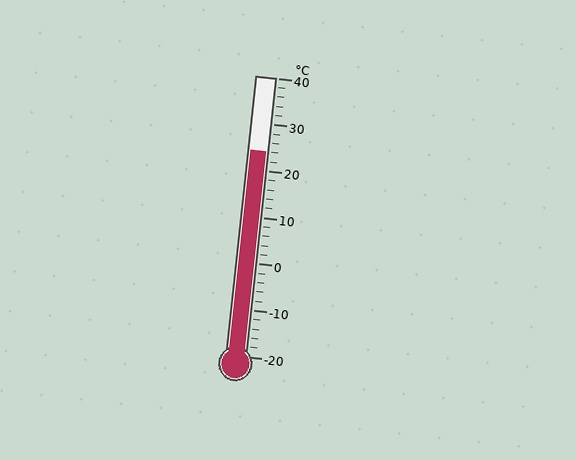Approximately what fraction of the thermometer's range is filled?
The thermometer is filled to approximately 75% of its range.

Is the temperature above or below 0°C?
The temperature is above 0°C.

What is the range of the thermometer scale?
The thermometer scale ranges from -20°C to 40°C.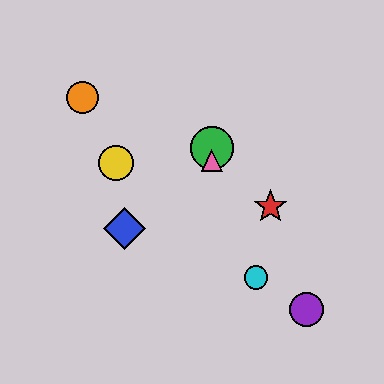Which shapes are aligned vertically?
The green circle, the pink triangle are aligned vertically.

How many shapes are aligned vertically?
2 shapes (the green circle, the pink triangle) are aligned vertically.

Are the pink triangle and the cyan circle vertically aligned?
No, the pink triangle is at x≈212 and the cyan circle is at x≈256.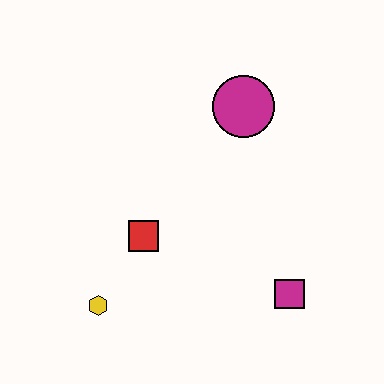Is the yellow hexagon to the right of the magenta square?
No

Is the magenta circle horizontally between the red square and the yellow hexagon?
No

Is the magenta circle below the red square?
No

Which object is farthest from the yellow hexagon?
The magenta circle is farthest from the yellow hexagon.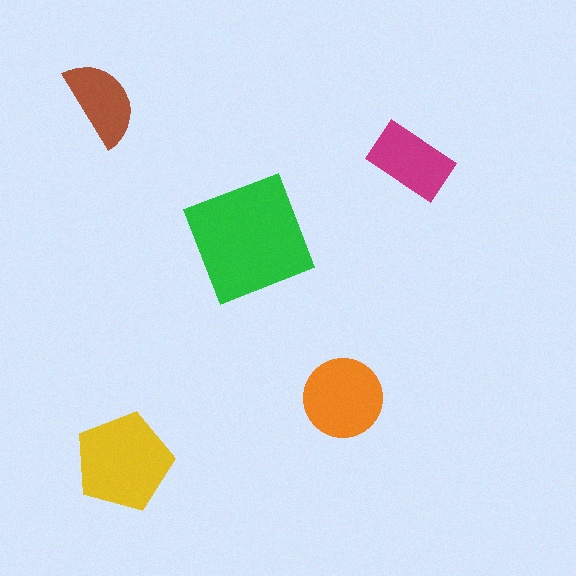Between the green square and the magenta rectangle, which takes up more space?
The green square.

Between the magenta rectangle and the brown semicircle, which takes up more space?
The magenta rectangle.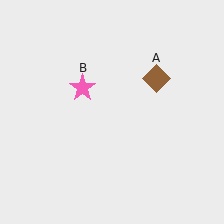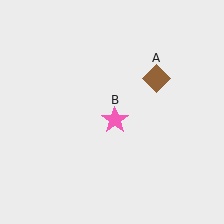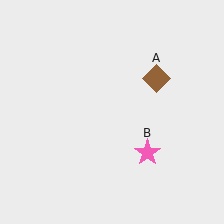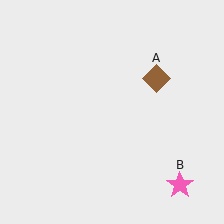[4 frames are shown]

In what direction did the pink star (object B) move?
The pink star (object B) moved down and to the right.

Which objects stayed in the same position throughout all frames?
Brown diamond (object A) remained stationary.